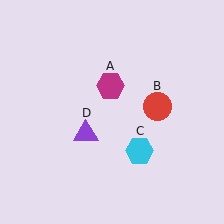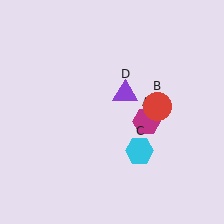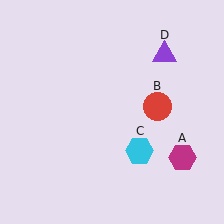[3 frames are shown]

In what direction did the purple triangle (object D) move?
The purple triangle (object D) moved up and to the right.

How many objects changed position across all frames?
2 objects changed position: magenta hexagon (object A), purple triangle (object D).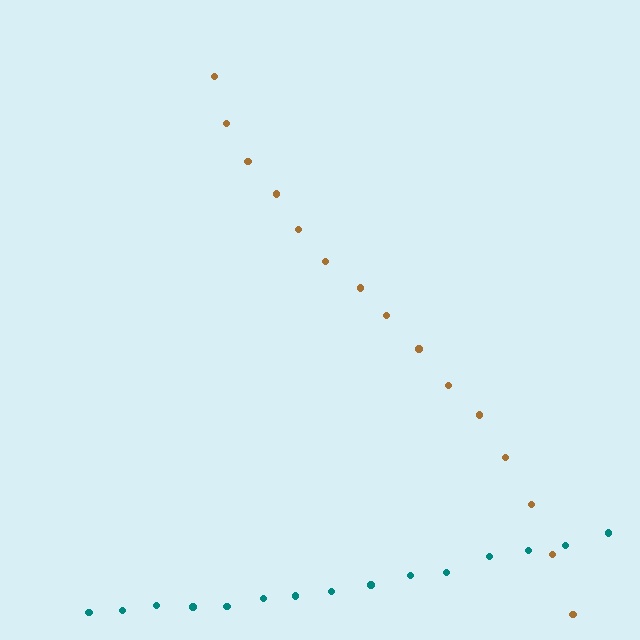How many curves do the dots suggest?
There are 2 distinct paths.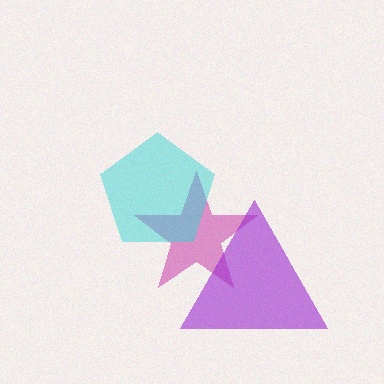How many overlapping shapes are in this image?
There are 3 overlapping shapes in the image.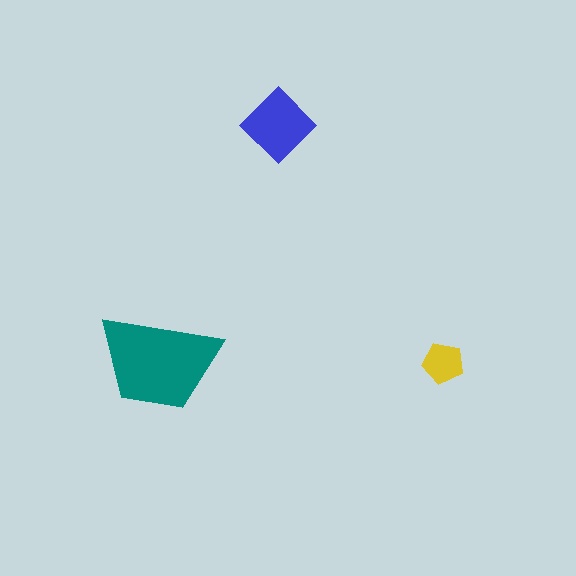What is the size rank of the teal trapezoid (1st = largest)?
1st.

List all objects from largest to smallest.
The teal trapezoid, the blue diamond, the yellow pentagon.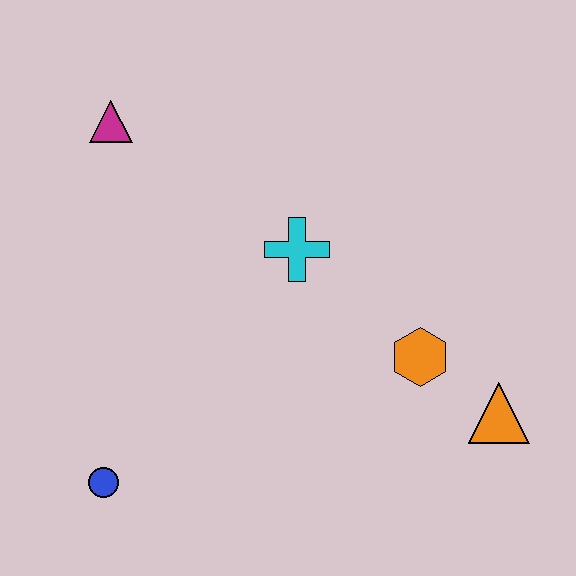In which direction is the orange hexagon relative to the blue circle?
The orange hexagon is to the right of the blue circle.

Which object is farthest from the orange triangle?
The magenta triangle is farthest from the orange triangle.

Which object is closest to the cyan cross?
The orange hexagon is closest to the cyan cross.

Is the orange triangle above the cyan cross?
No